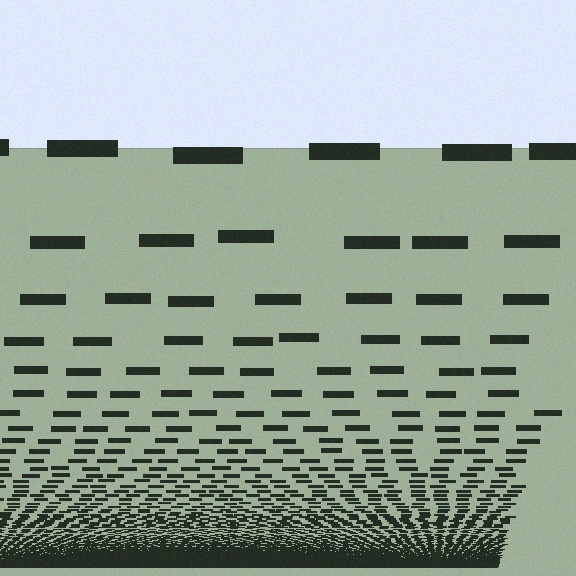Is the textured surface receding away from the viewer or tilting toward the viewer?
The surface appears to tilt toward the viewer. Texture elements get larger and sparser toward the top.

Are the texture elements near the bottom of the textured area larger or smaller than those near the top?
Smaller. The gradient is inverted — elements near the bottom are smaller and denser.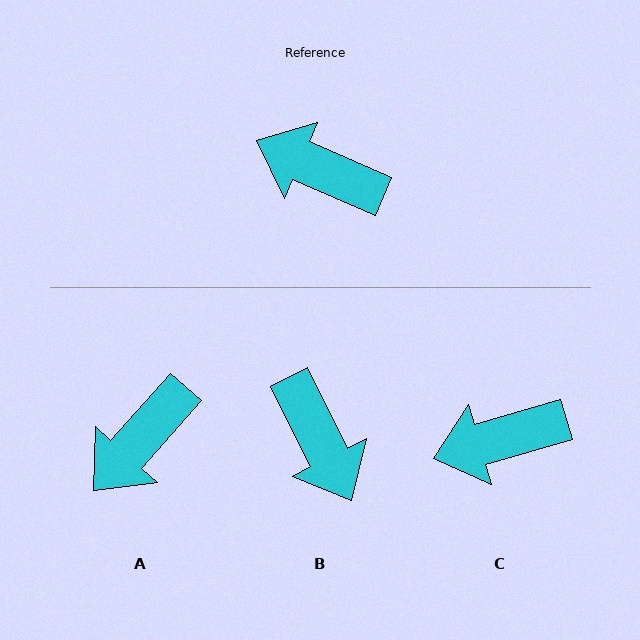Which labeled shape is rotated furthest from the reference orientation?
B, about 141 degrees away.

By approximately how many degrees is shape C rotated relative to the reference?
Approximately 40 degrees counter-clockwise.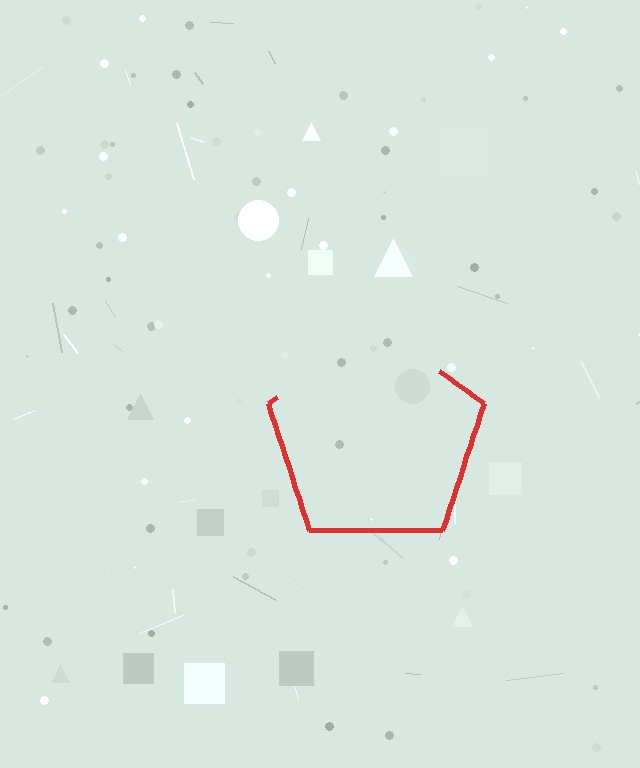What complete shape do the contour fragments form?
The contour fragments form a pentagon.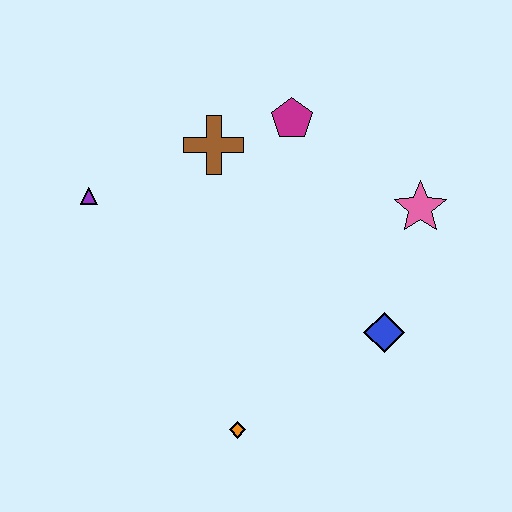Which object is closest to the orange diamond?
The blue diamond is closest to the orange diamond.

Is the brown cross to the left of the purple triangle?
No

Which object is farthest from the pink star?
The purple triangle is farthest from the pink star.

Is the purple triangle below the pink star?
No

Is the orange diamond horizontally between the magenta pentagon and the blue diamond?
No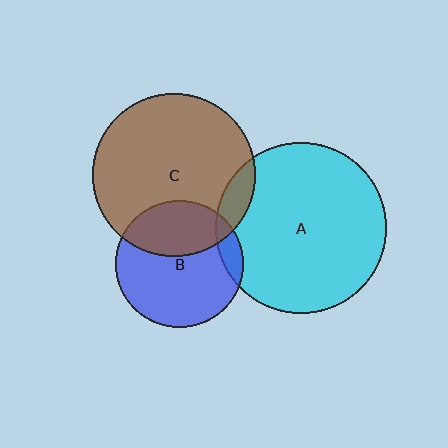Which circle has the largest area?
Circle A (cyan).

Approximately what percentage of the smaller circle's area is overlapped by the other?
Approximately 10%.